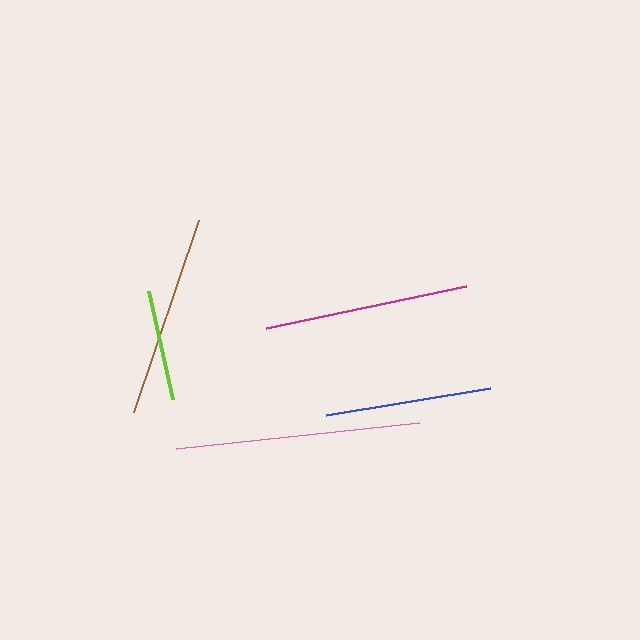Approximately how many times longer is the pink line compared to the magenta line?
The pink line is approximately 1.2 times the length of the magenta line.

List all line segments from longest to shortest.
From longest to shortest: pink, magenta, brown, blue, lime.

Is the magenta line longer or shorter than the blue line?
The magenta line is longer than the blue line.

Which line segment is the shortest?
The lime line is the shortest at approximately 111 pixels.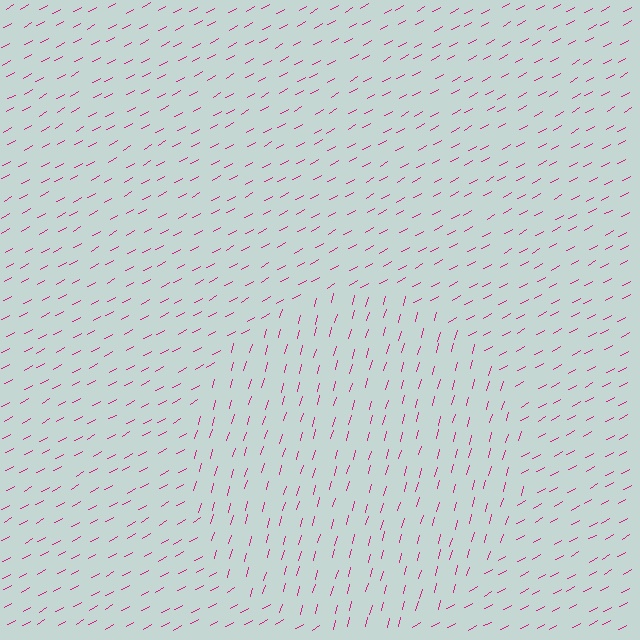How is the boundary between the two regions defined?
The boundary is defined purely by a change in line orientation (approximately 45 degrees difference). All lines are the same color and thickness.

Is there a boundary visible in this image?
Yes, there is a texture boundary formed by a change in line orientation.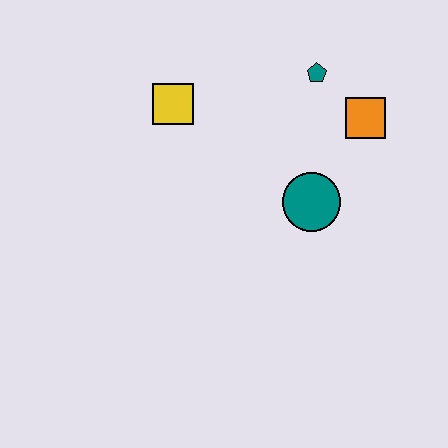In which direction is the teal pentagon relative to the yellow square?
The teal pentagon is to the right of the yellow square.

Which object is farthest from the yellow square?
The orange square is farthest from the yellow square.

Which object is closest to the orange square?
The teal pentagon is closest to the orange square.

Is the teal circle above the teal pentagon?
No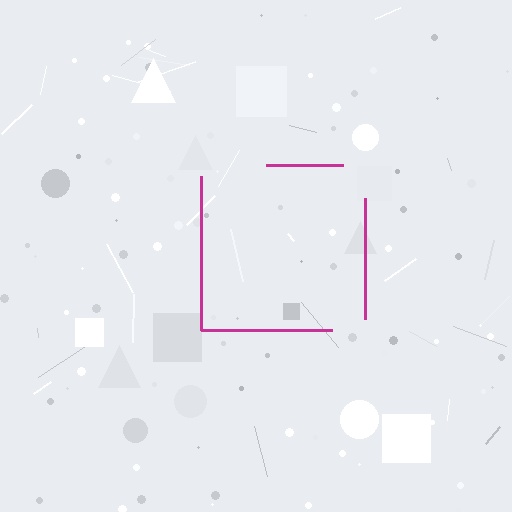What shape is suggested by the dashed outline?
The dashed outline suggests a square.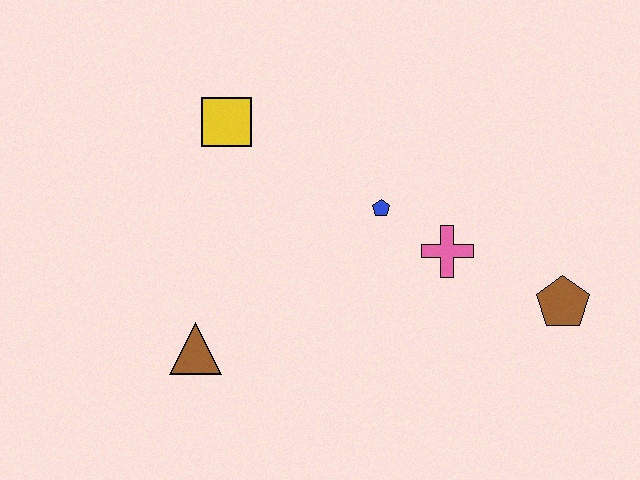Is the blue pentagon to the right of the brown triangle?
Yes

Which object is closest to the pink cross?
The blue pentagon is closest to the pink cross.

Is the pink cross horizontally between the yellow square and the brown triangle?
No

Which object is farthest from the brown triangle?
The brown pentagon is farthest from the brown triangle.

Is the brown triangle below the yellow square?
Yes